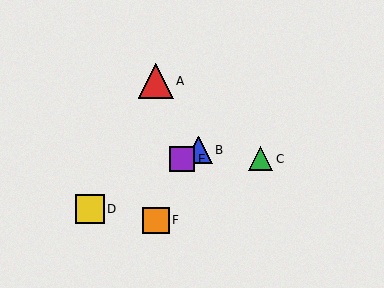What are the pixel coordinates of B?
Object B is at (199, 150).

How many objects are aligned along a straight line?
3 objects (B, D, E) are aligned along a straight line.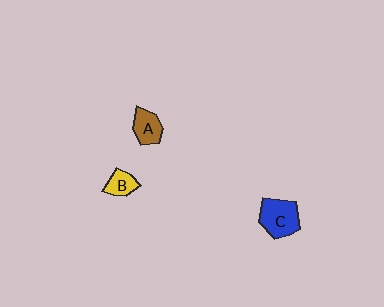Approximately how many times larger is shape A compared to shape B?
Approximately 1.3 times.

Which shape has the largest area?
Shape C (blue).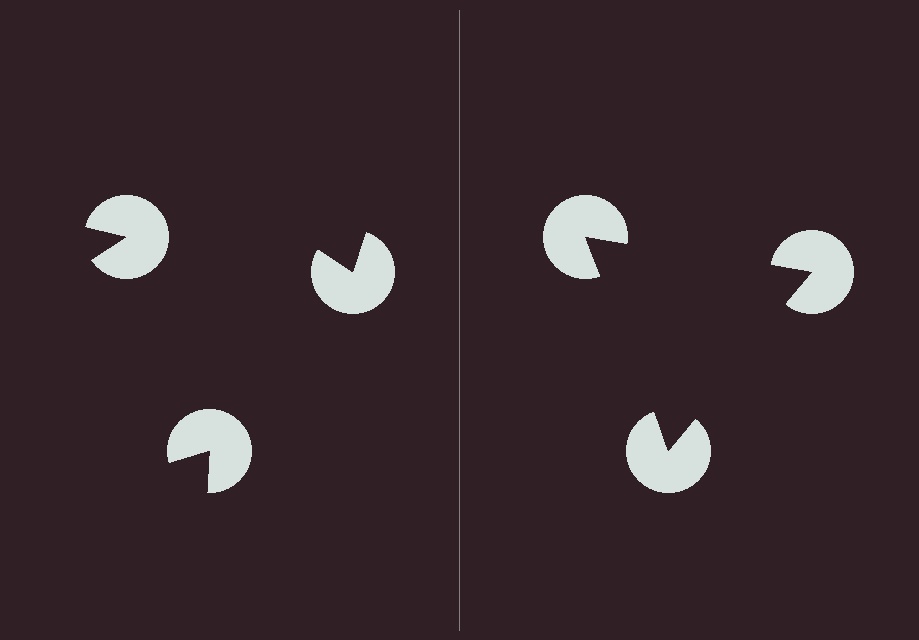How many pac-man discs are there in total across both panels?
6 — 3 on each side.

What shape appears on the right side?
An illusory triangle.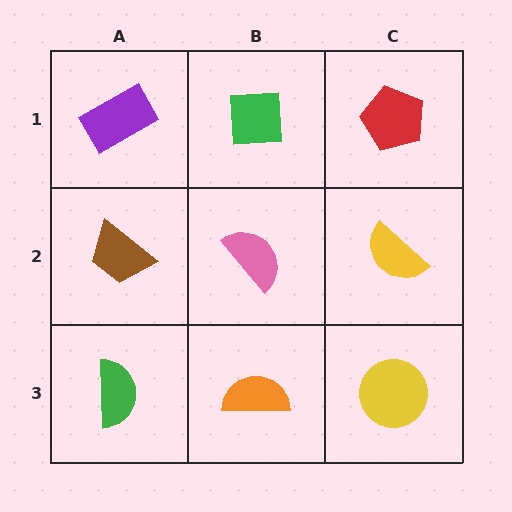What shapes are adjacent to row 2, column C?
A red pentagon (row 1, column C), a yellow circle (row 3, column C), a pink semicircle (row 2, column B).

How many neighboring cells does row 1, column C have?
2.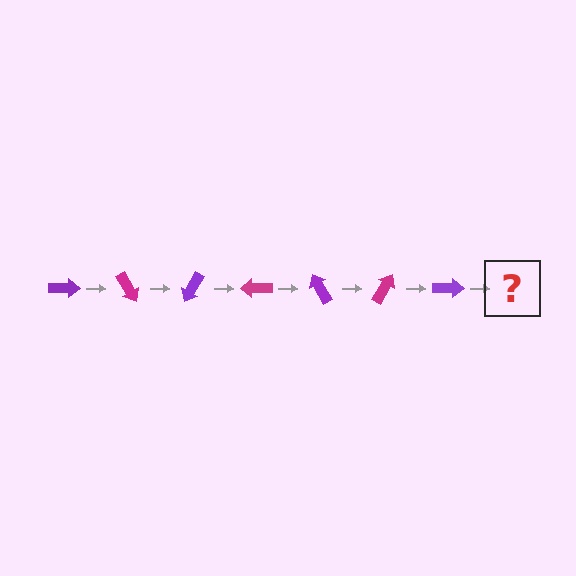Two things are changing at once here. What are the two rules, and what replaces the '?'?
The two rules are that it rotates 60 degrees each step and the color cycles through purple and magenta. The '?' should be a magenta arrow, rotated 420 degrees from the start.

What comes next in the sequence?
The next element should be a magenta arrow, rotated 420 degrees from the start.